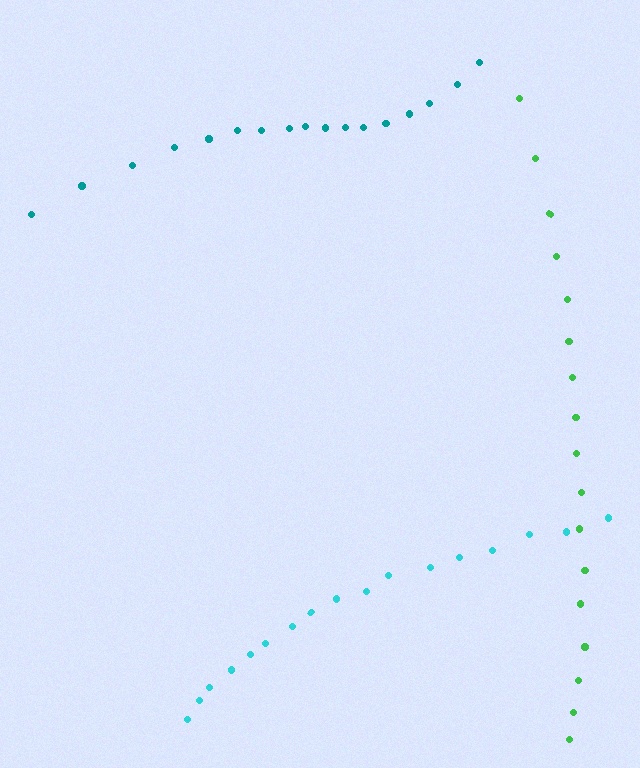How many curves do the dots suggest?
There are 3 distinct paths.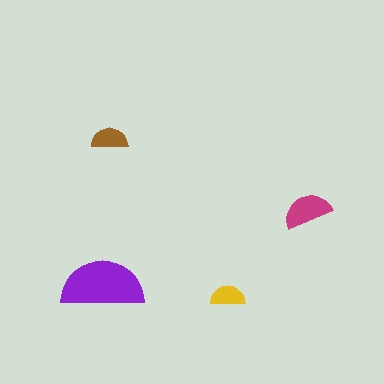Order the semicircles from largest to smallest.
the purple one, the magenta one, the brown one, the yellow one.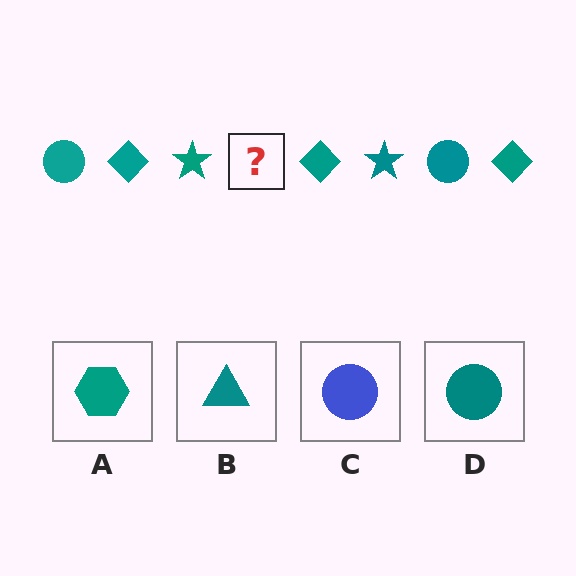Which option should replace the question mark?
Option D.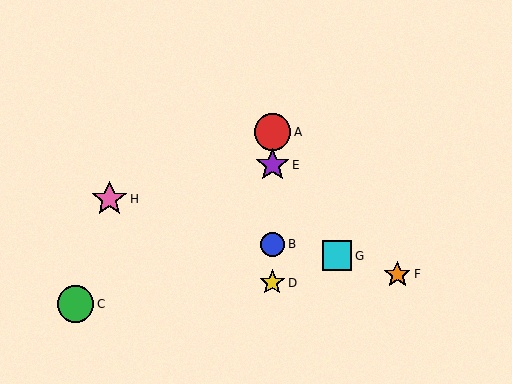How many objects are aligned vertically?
4 objects (A, B, D, E) are aligned vertically.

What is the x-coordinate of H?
Object H is at x≈109.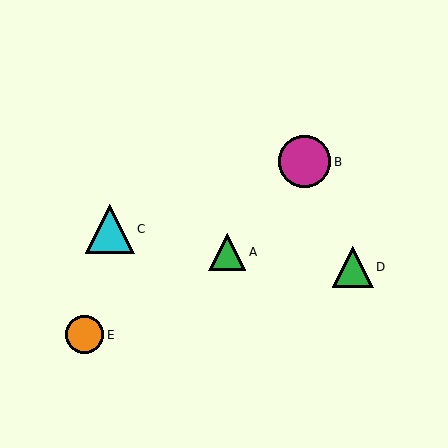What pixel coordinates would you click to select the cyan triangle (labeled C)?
Click at (110, 229) to select the cyan triangle C.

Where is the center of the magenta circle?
The center of the magenta circle is at (305, 162).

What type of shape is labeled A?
Shape A is a green triangle.